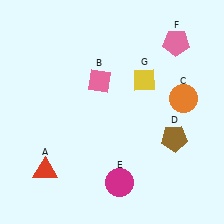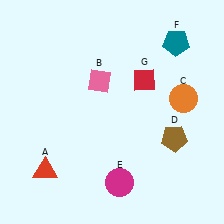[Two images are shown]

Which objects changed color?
F changed from pink to teal. G changed from yellow to red.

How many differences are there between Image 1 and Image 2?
There are 2 differences between the two images.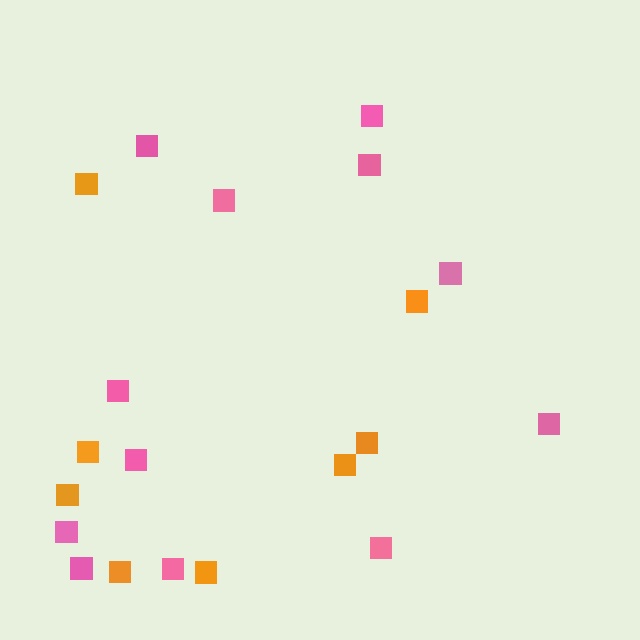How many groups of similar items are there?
There are 2 groups: one group of orange squares (8) and one group of pink squares (12).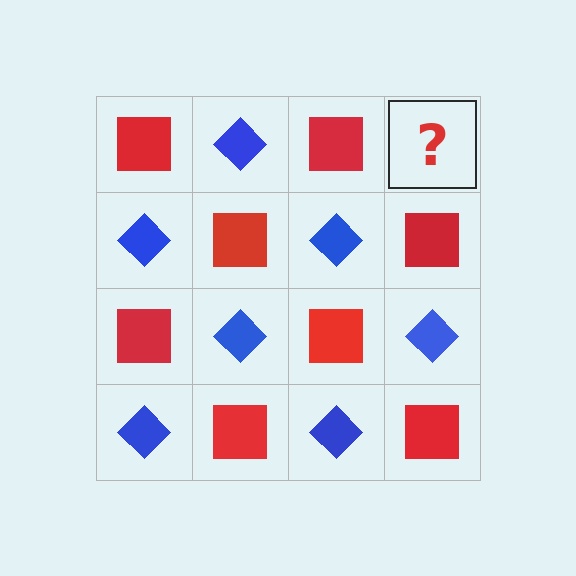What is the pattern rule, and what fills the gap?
The rule is that it alternates red square and blue diamond in a checkerboard pattern. The gap should be filled with a blue diamond.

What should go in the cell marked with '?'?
The missing cell should contain a blue diamond.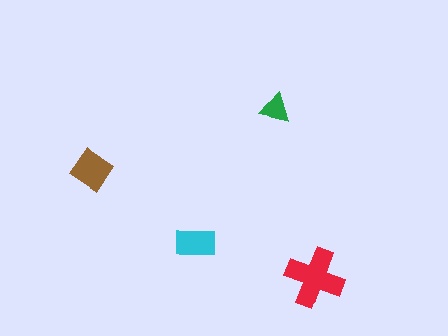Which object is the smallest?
The green triangle.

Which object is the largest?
The red cross.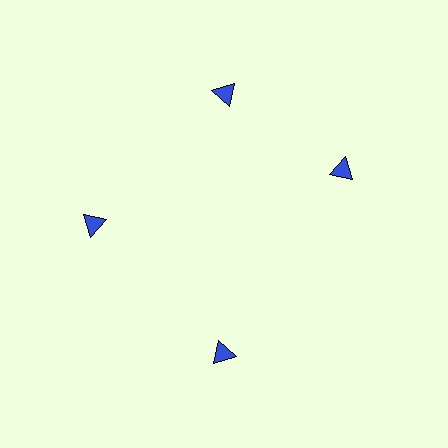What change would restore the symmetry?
The symmetry would be restored by rotating it back into even spacing with its neighbors so that all 4 triangles sit at equal angles and equal distance from the center.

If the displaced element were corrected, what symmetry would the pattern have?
It would have 4-fold rotational symmetry — the pattern would map onto itself every 90 degrees.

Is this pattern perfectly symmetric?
No. The 4 blue triangles are arranged in a ring, but one element near the 3 o'clock position is rotated out of alignment along the ring, breaking the 4-fold rotational symmetry.